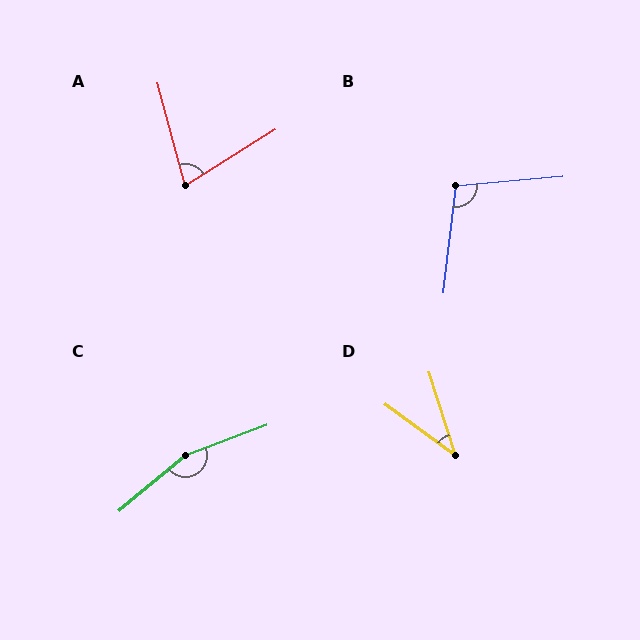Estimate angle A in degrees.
Approximately 73 degrees.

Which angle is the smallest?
D, at approximately 37 degrees.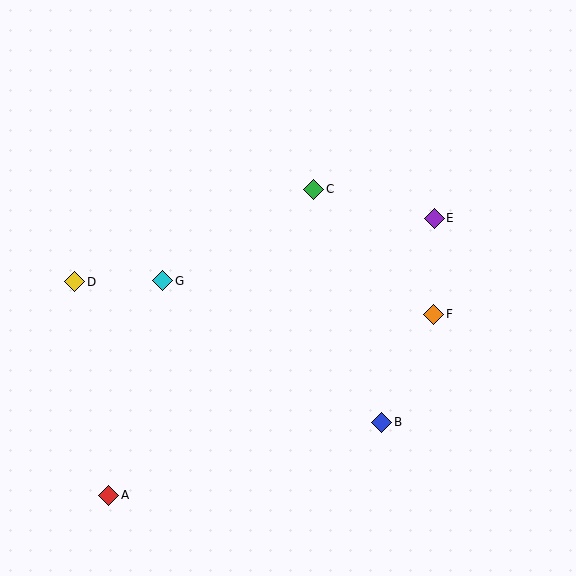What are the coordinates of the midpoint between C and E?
The midpoint between C and E is at (374, 204).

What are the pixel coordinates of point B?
Point B is at (382, 422).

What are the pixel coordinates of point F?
Point F is at (434, 314).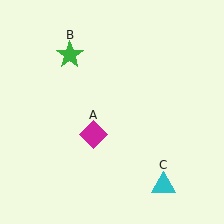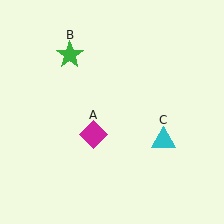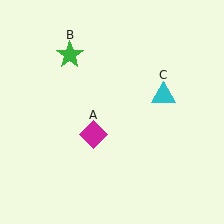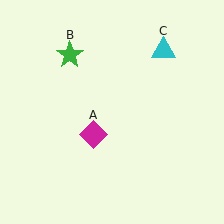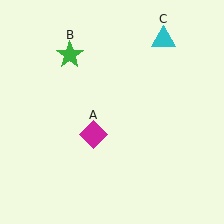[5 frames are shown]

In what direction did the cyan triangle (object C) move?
The cyan triangle (object C) moved up.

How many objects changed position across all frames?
1 object changed position: cyan triangle (object C).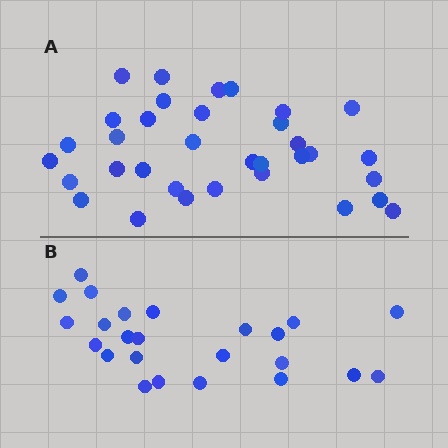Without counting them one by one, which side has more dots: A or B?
Region A (the top region) has more dots.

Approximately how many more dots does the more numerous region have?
Region A has roughly 10 or so more dots than region B.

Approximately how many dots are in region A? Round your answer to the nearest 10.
About 30 dots. (The exact count is 34, which rounds to 30.)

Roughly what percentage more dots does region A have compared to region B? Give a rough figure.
About 40% more.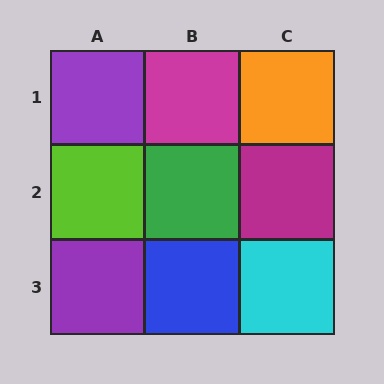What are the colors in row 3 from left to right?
Purple, blue, cyan.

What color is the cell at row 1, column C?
Orange.